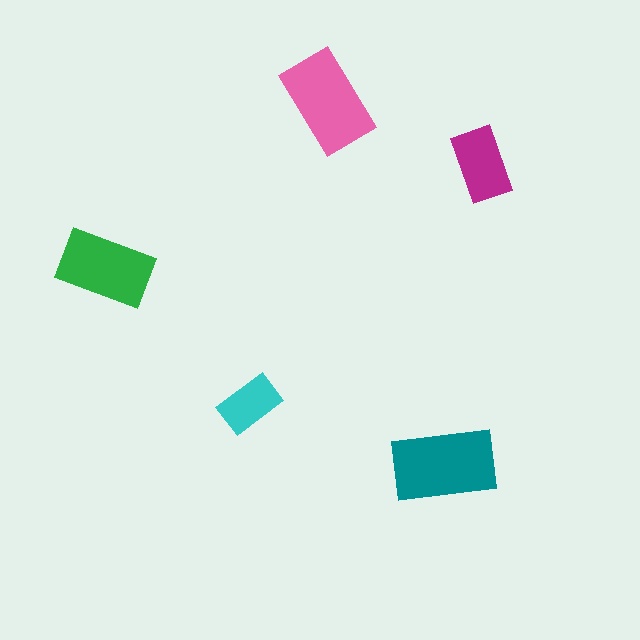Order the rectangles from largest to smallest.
the teal one, the pink one, the green one, the magenta one, the cyan one.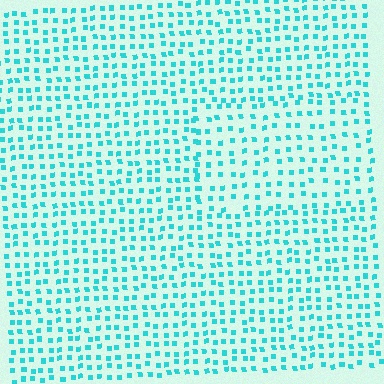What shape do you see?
I see a rectangle.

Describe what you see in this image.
The image contains small cyan elements arranged at two different densities. A rectangle-shaped region is visible where the elements are less densely packed than the surrounding area.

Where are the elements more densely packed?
The elements are more densely packed outside the rectangle boundary.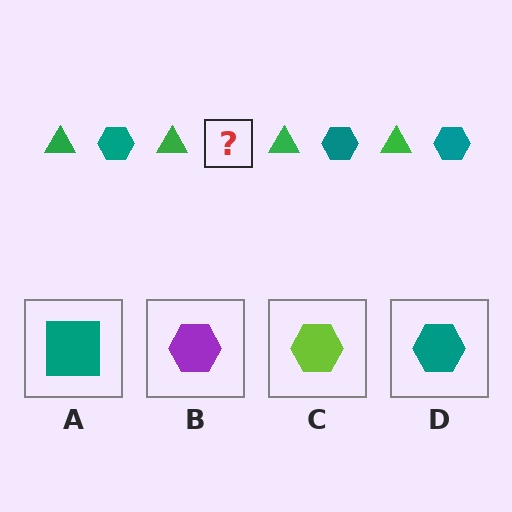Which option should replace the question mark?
Option D.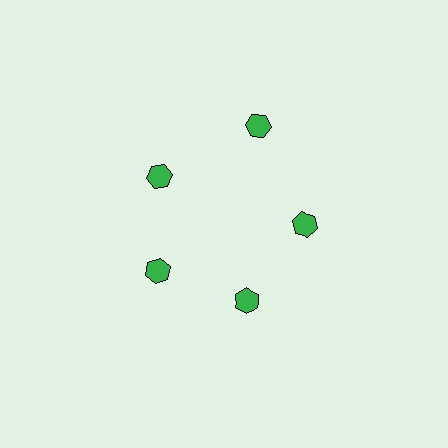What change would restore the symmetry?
The symmetry would be restored by moving it inward, back onto the ring so that all 5 hexagons sit at equal angles and equal distance from the center.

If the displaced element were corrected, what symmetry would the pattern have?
It would have 5-fold rotational symmetry — the pattern would map onto itself every 72 degrees.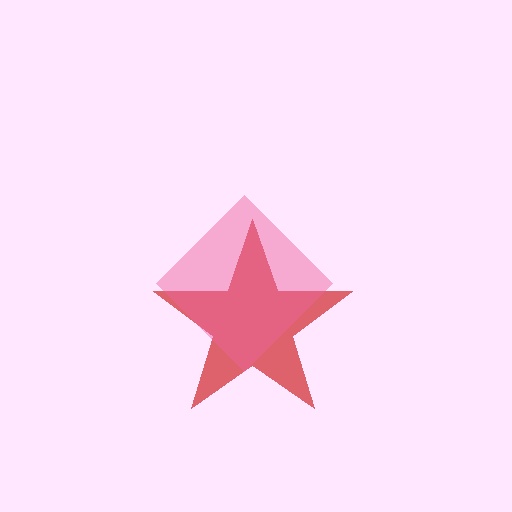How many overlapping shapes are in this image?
There are 2 overlapping shapes in the image.